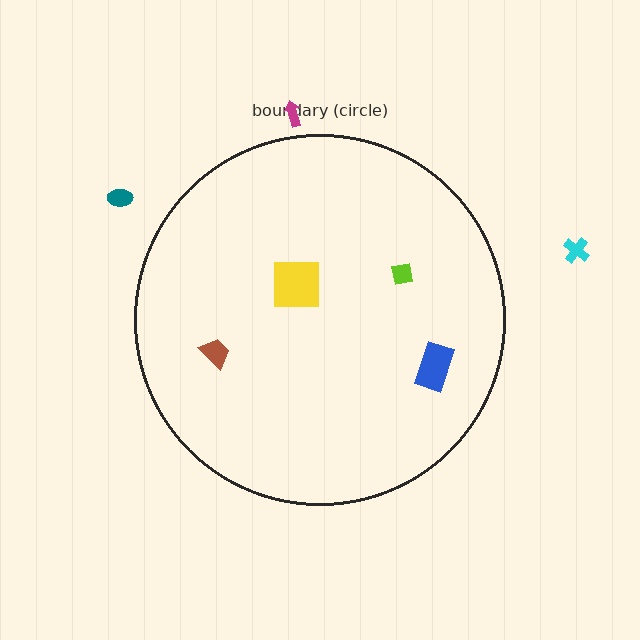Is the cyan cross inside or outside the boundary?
Outside.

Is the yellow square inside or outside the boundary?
Inside.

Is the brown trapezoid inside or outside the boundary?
Inside.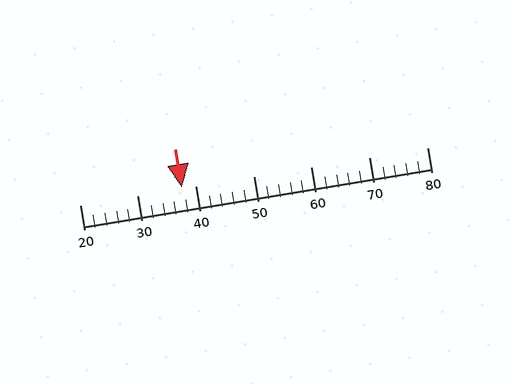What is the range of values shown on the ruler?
The ruler shows values from 20 to 80.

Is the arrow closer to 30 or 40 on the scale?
The arrow is closer to 40.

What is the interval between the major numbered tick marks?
The major tick marks are spaced 10 units apart.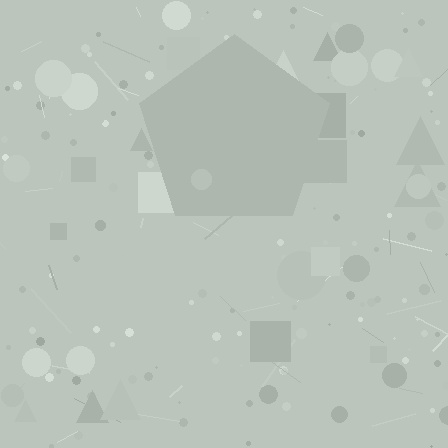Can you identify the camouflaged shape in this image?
The camouflaged shape is a pentagon.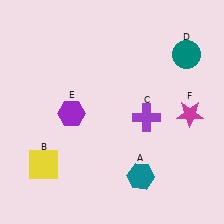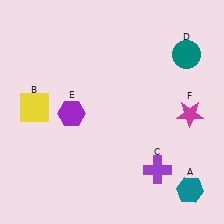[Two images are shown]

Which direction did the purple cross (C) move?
The purple cross (C) moved down.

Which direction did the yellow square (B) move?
The yellow square (B) moved up.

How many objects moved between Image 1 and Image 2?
3 objects moved between the two images.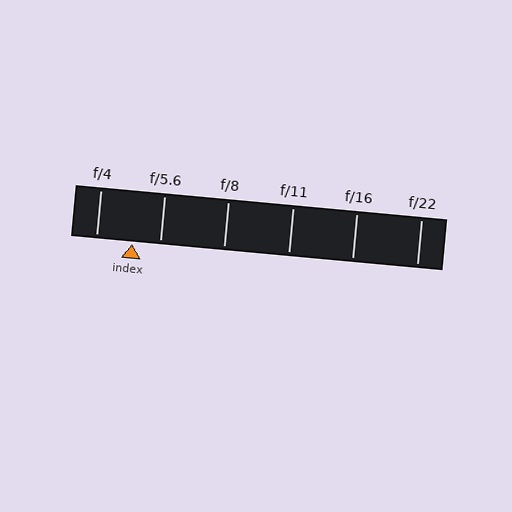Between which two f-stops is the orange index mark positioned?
The index mark is between f/4 and f/5.6.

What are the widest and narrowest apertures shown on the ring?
The widest aperture shown is f/4 and the narrowest is f/22.